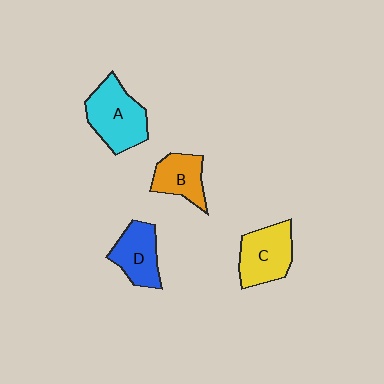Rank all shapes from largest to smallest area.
From largest to smallest: A (cyan), C (yellow), D (blue), B (orange).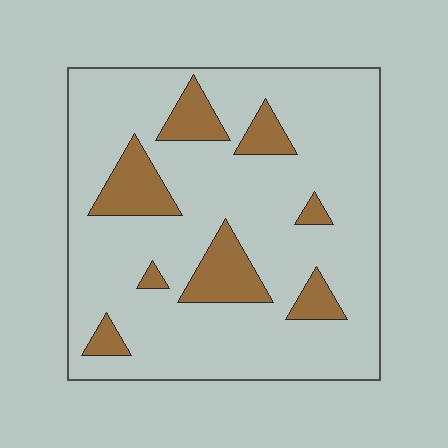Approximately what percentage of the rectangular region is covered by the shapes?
Approximately 15%.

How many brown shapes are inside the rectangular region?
8.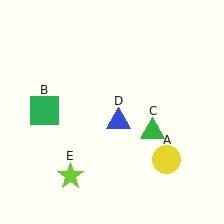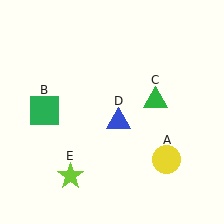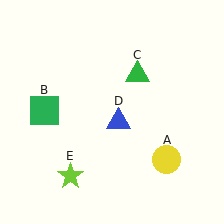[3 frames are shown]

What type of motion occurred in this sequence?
The green triangle (object C) rotated counterclockwise around the center of the scene.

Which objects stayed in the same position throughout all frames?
Yellow circle (object A) and green square (object B) and blue triangle (object D) and lime star (object E) remained stationary.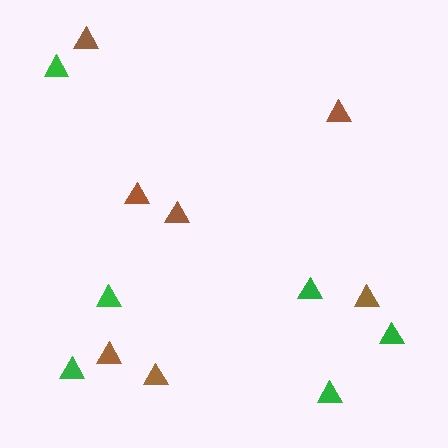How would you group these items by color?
There are 2 groups: one group of brown triangles (7) and one group of green triangles (6).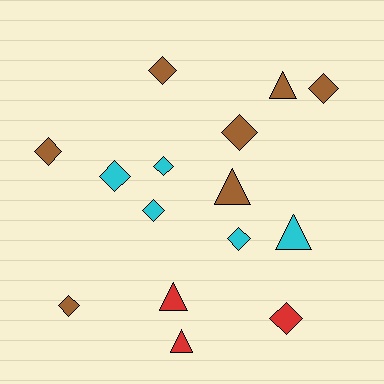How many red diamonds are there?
There is 1 red diamond.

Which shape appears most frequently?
Diamond, with 10 objects.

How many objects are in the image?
There are 15 objects.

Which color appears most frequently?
Brown, with 7 objects.